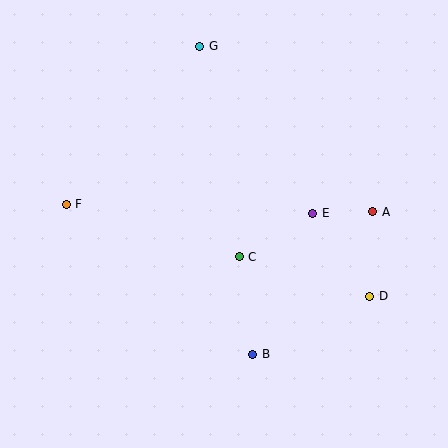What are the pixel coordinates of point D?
Point D is at (370, 296).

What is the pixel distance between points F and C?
The distance between F and C is 181 pixels.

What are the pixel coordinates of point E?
Point E is at (313, 213).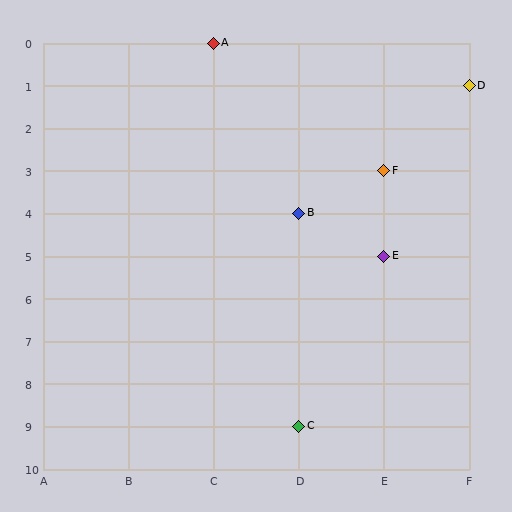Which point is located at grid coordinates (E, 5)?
Point E is at (E, 5).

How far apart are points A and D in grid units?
Points A and D are 3 columns and 1 row apart (about 3.2 grid units diagonally).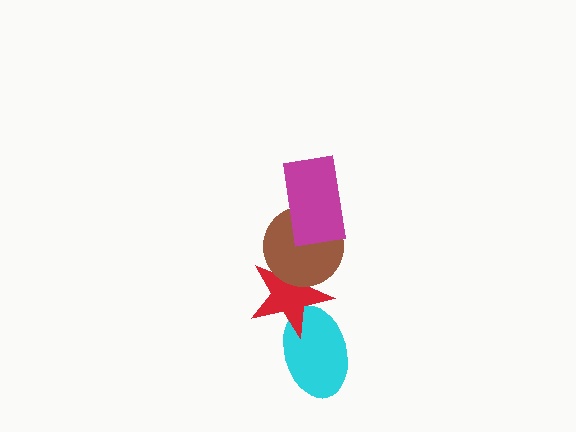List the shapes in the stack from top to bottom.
From top to bottom: the magenta rectangle, the brown circle, the red star, the cyan ellipse.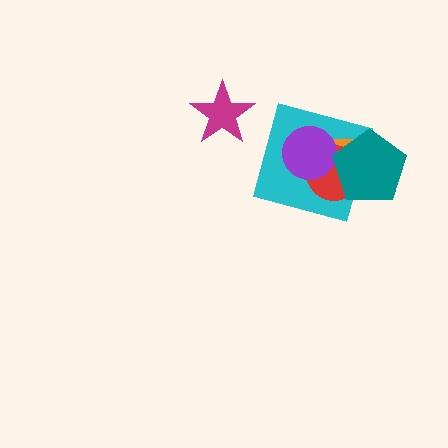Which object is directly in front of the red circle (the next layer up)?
The purple circle is directly in front of the red circle.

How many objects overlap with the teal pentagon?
3 objects overlap with the teal pentagon.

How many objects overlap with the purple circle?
3 objects overlap with the purple circle.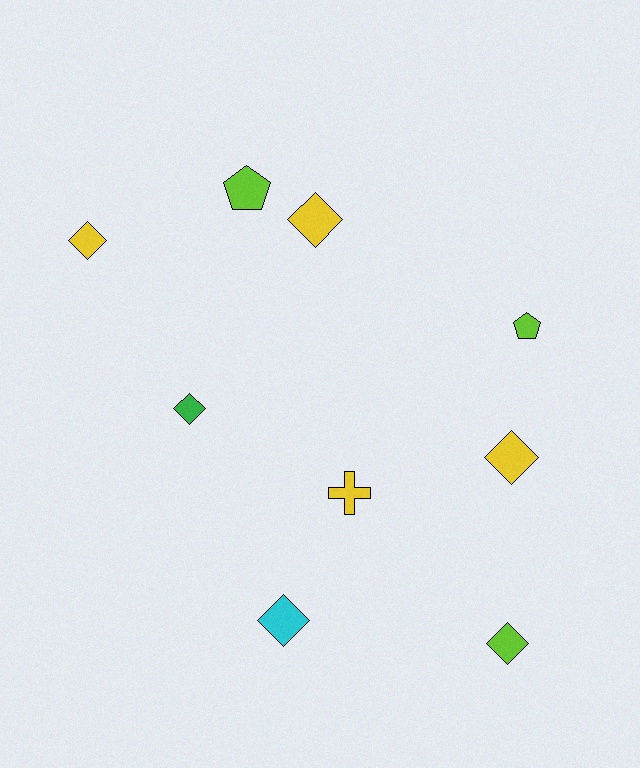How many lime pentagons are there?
There are 2 lime pentagons.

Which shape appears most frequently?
Diamond, with 6 objects.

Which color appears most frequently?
Yellow, with 4 objects.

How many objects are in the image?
There are 9 objects.